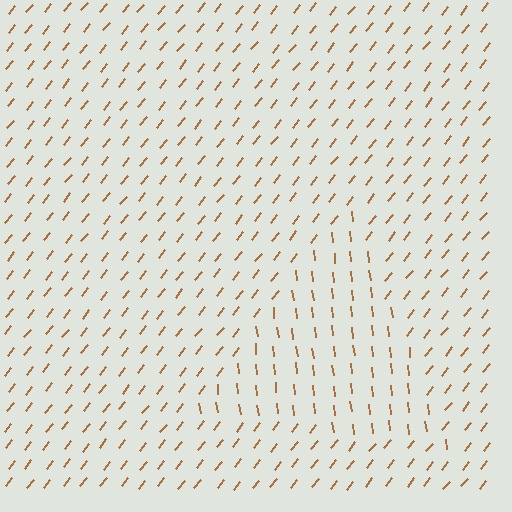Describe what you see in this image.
The image is filled with small brown line segments. A triangle region in the image has lines oriented differently from the surrounding lines, creating a visible texture boundary.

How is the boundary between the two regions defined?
The boundary is defined purely by a change in line orientation (approximately 45 degrees difference). All lines are the same color and thickness.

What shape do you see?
I see a triangle.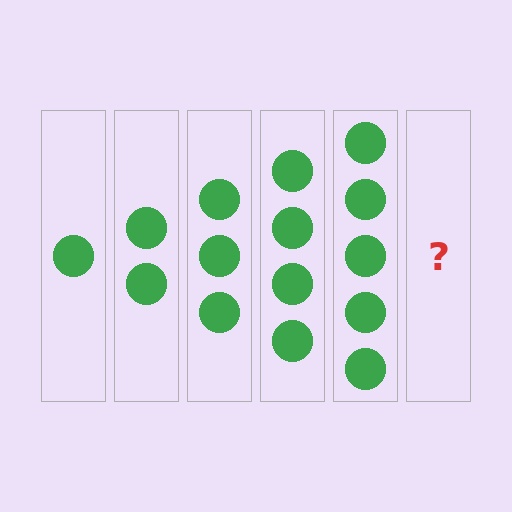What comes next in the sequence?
The next element should be 6 circles.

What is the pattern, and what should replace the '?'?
The pattern is that each step adds one more circle. The '?' should be 6 circles.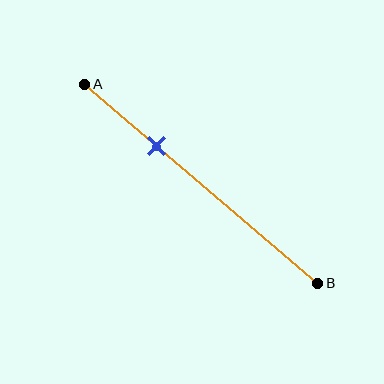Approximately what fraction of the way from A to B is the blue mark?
The blue mark is approximately 30% of the way from A to B.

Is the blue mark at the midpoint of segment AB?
No, the mark is at about 30% from A, not at the 50% midpoint.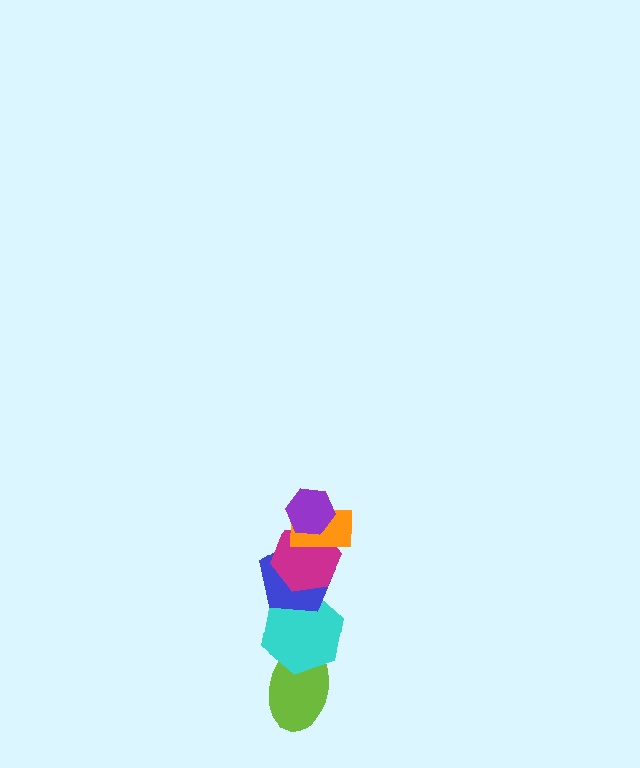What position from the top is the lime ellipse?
The lime ellipse is 6th from the top.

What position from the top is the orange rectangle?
The orange rectangle is 2nd from the top.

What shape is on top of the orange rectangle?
The purple hexagon is on top of the orange rectangle.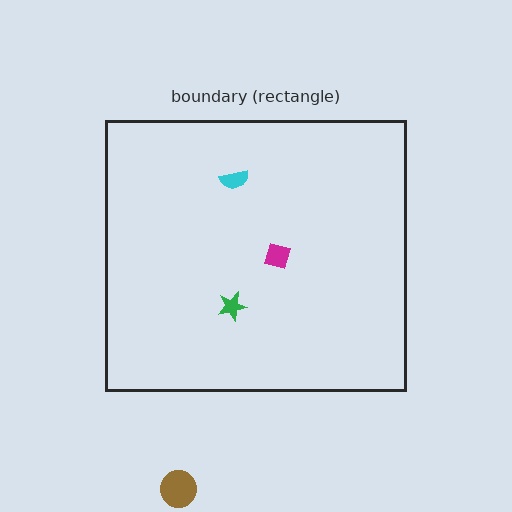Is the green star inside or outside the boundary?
Inside.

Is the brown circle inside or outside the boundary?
Outside.